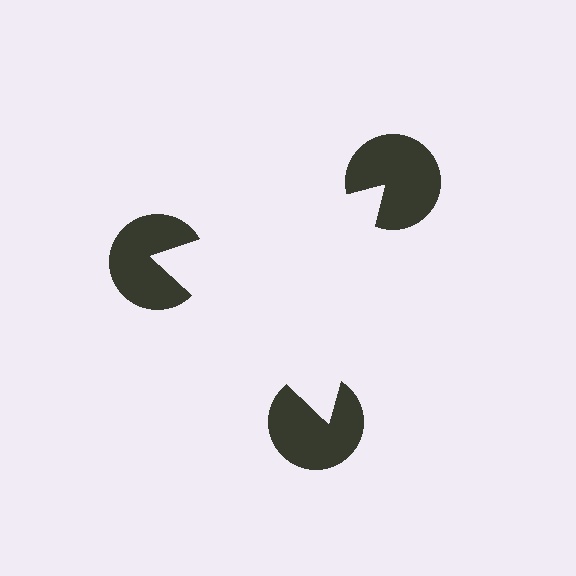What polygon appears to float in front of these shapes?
An illusory triangle — its edges are inferred from the aligned wedge cuts in the pac-man discs, not physically drawn.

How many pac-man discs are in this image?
There are 3 — one at each vertex of the illusory triangle.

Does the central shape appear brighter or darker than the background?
It typically appears slightly brighter than the background, even though no actual brightness change is drawn.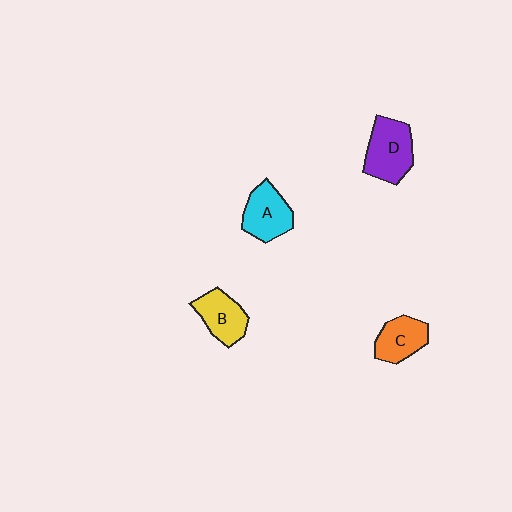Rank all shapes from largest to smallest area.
From largest to smallest: D (purple), A (cyan), B (yellow), C (orange).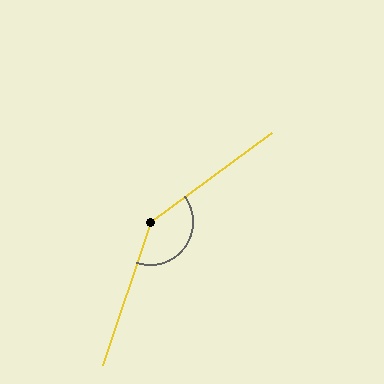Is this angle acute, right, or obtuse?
It is obtuse.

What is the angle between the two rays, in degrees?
Approximately 145 degrees.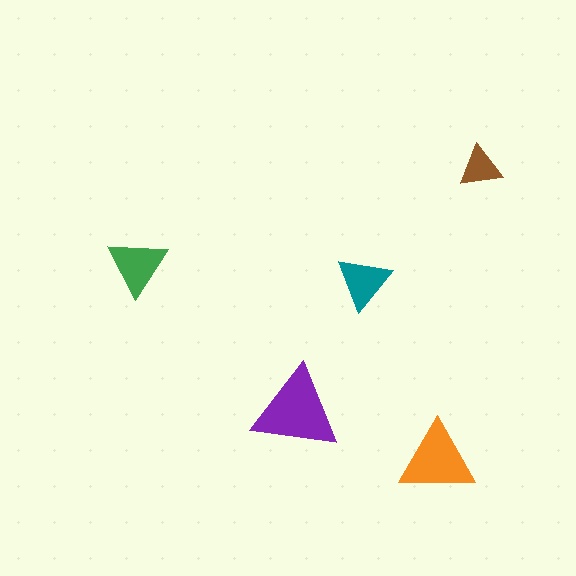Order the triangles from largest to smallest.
the purple one, the orange one, the green one, the teal one, the brown one.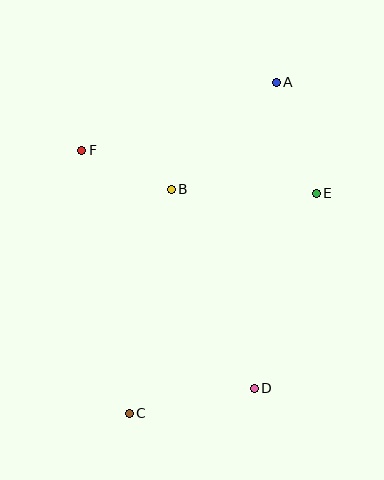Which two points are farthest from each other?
Points A and C are farthest from each other.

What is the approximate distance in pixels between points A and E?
The distance between A and E is approximately 118 pixels.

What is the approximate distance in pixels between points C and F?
The distance between C and F is approximately 267 pixels.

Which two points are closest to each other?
Points B and F are closest to each other.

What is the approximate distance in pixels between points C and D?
The distance between C and D is approximately 128 pixels.